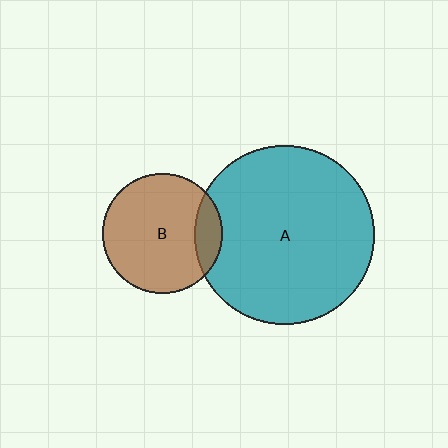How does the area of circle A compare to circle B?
Approximately 2.2 times.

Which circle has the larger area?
Circle A (teal).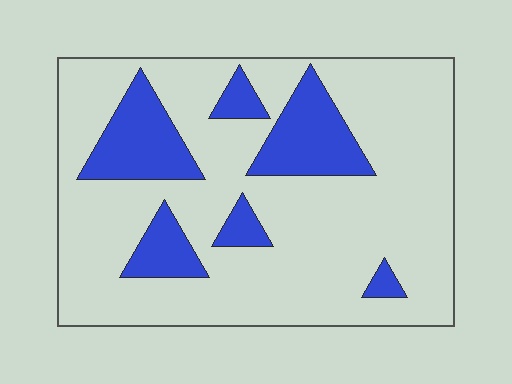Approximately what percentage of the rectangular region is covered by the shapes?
Approximately 20%.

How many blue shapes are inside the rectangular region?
6.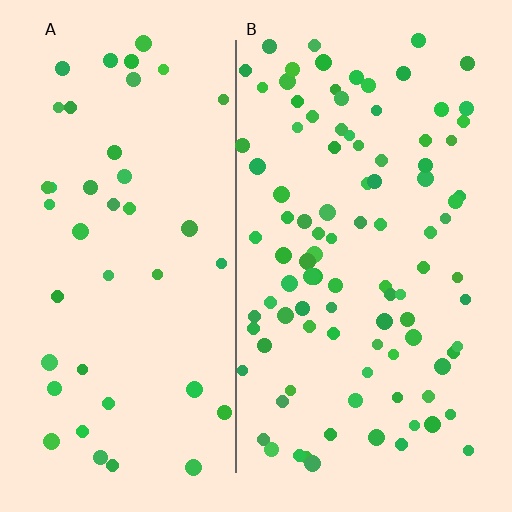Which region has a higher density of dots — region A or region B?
B (the right).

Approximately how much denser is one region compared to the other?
Approximately 2.3× — region B over region A.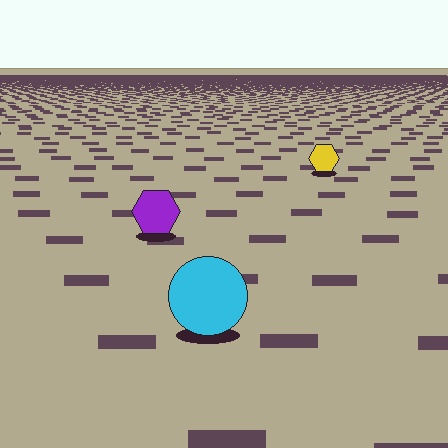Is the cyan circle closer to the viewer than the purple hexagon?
Yes. The cyan circle is closer — you can tell from the texture gradient: the ground texture is coarser near it.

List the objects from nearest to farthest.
From nearest to farthest: the cyan circle, the purple hexagon, the yellow hexagon.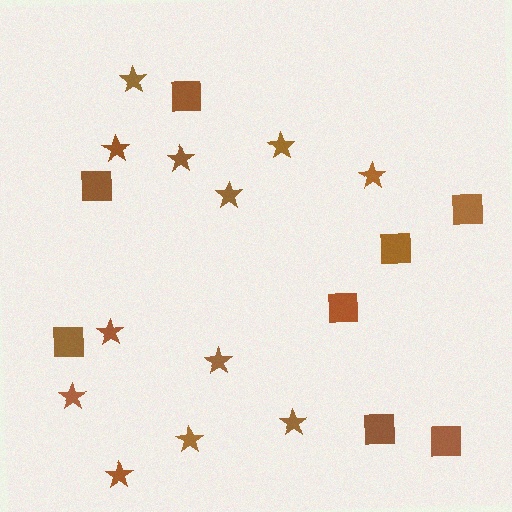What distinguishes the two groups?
There are 2 groups: one group of stars (12) and one group of squares (8).